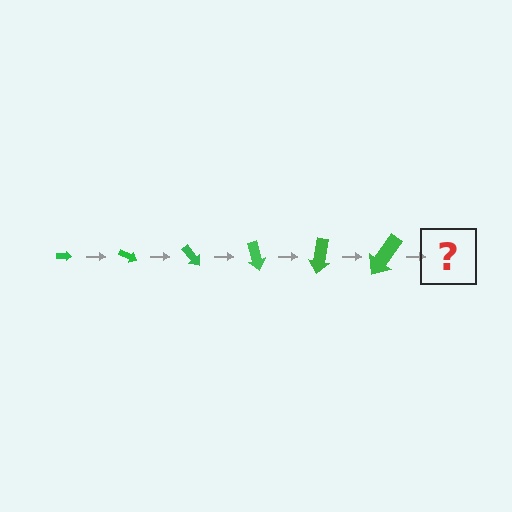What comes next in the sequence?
The next element should be an arrow, larger than the previous one and rotated 150 degrees from the start.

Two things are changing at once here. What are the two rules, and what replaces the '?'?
The two rules are that the arrow grows larger each step and it rotates 25 degrees each step. The '?' should be an arrow, larger than the previous one and rotated 150 degrees from the start.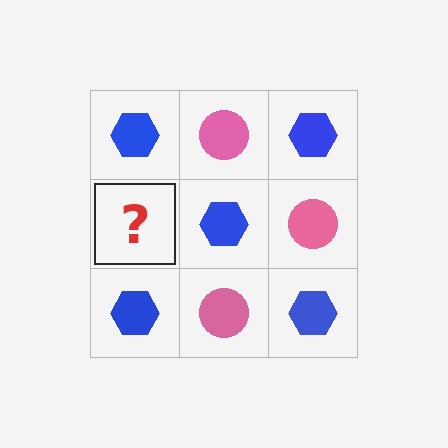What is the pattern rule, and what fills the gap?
The rule is that it alternates blue hexagon and pink circle in a checkerboard pattern. The gap should be filled with a pink circle.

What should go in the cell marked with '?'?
The missing cell should contain a pink circle.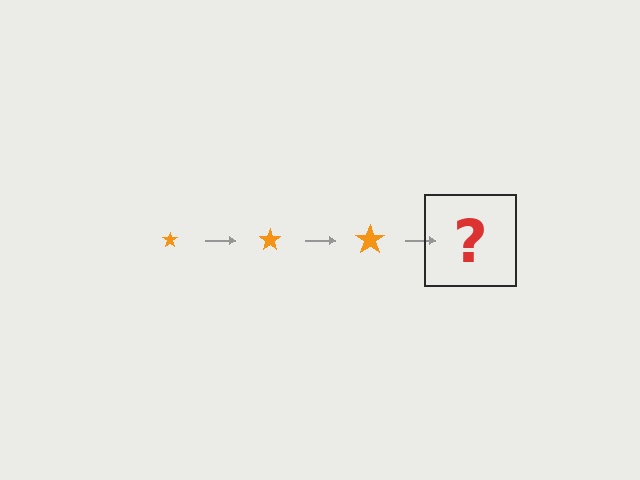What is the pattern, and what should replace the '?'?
The pattern is that the star gets progressively larger each step. The '?' should be an orange star, larger than the previous one.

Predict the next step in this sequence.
The next step is an orange star, larger than the previous one.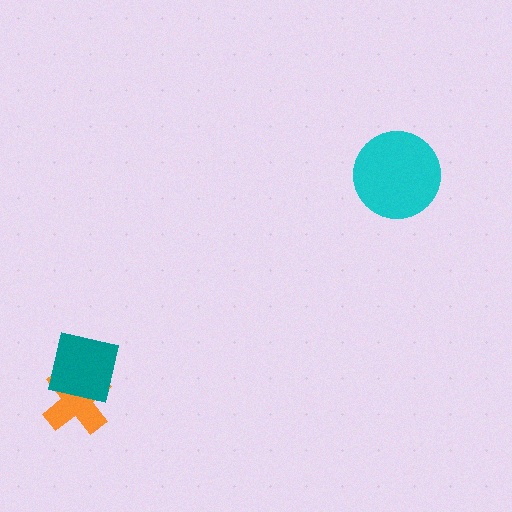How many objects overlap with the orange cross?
1 object overlaps with the orange cross.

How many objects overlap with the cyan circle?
0 objects overlap with the cyan circle.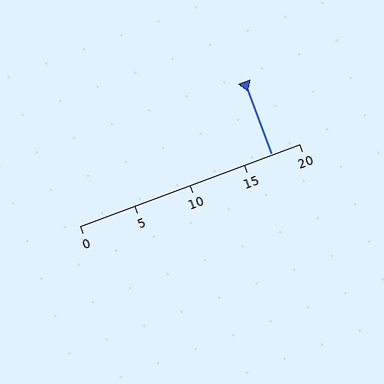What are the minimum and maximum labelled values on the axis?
The axis runs from 0 to 20.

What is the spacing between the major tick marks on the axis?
The major ticks are spaced 5 apart.